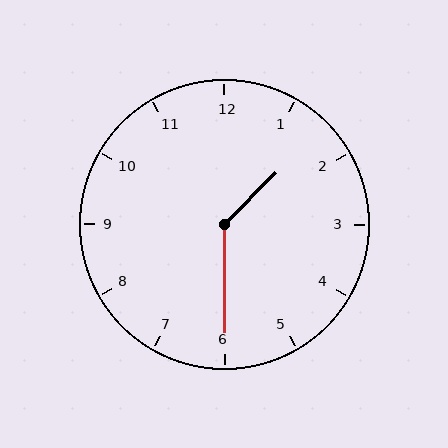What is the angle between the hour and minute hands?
Approximately 135 degrees.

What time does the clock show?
1:30.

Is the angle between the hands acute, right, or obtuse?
It is obtuse.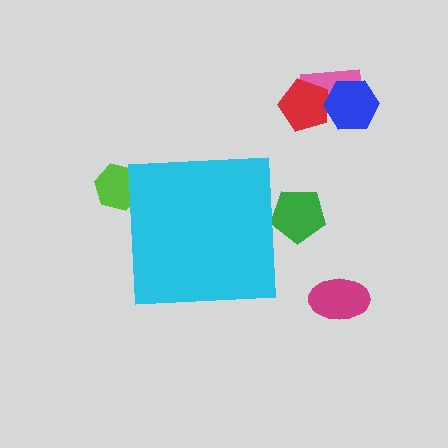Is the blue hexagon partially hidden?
No, the blue hexagon is fully visible.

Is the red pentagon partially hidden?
No, the red pentagon is fully visible.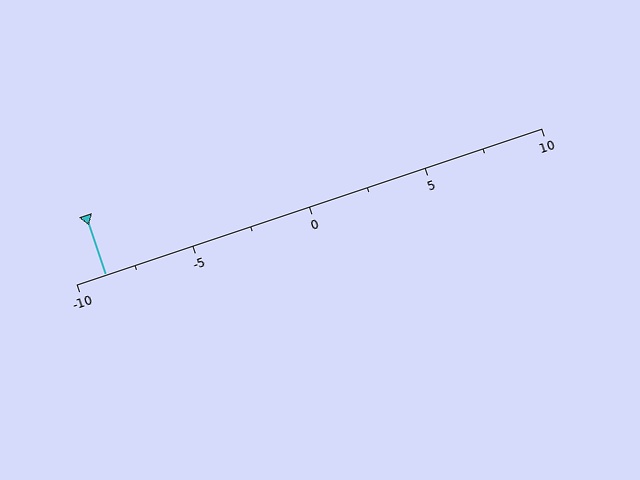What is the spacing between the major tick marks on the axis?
The major ticks are spaced 5 apart.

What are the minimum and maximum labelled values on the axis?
The axis runs from -10 to 10.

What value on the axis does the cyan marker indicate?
The marker indicates approximately -8.8.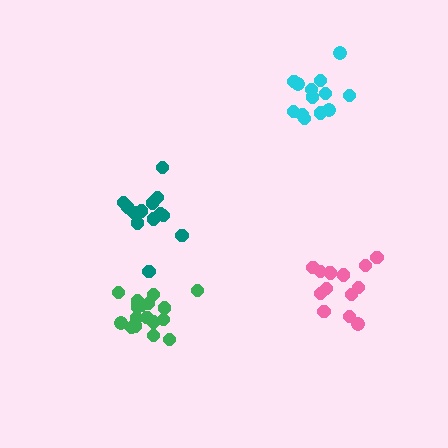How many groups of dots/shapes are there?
There are 4 groups.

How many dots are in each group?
Group 1: 13 dots, Group 2: 14 dots, Group 3: 13 dots, Group 4: 17 dots (57 total).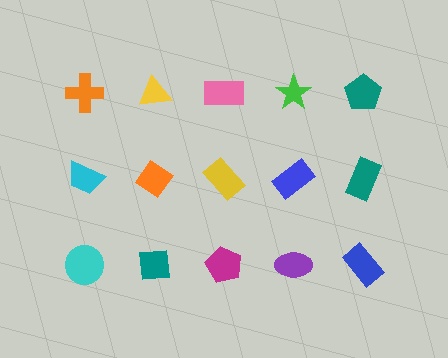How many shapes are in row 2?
5 shapes.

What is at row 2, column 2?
An orange diamond.